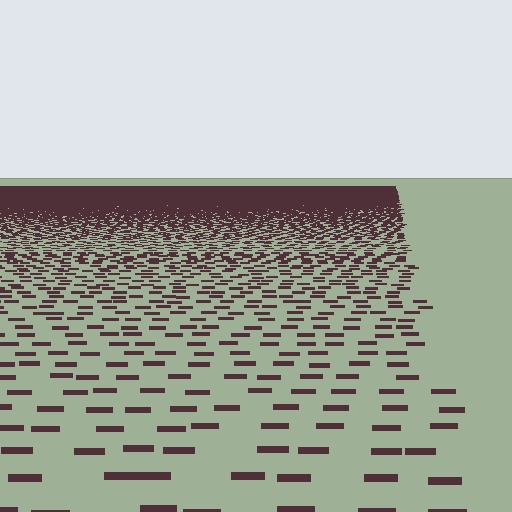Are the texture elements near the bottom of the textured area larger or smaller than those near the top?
Larger. Near the bottom, elements are closer to the viewer and appear at a bigger on-screen size.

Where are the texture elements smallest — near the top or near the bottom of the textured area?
Near the top.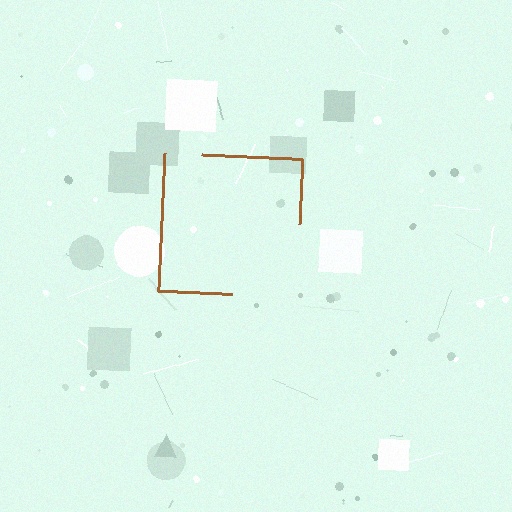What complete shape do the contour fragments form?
The contour fragments form a square.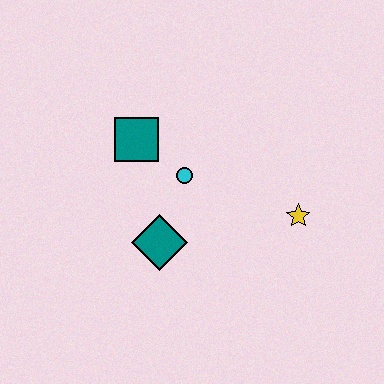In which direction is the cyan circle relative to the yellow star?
The cyan circle is to the left of the yellow star.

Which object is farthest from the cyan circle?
The yellow star is farthest from the cyan circle.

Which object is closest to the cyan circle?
The teal square is closest to the cyan circle.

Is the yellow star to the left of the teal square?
No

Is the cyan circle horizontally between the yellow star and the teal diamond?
Yes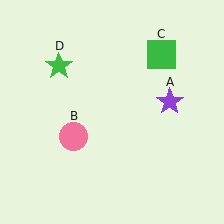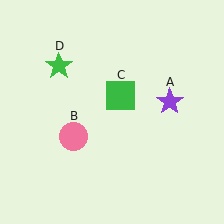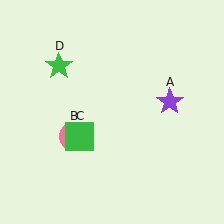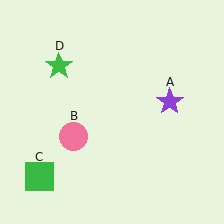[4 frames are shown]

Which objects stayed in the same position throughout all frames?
Purple star (object A) and pink circle (object B) and green star (object D) remained stationary.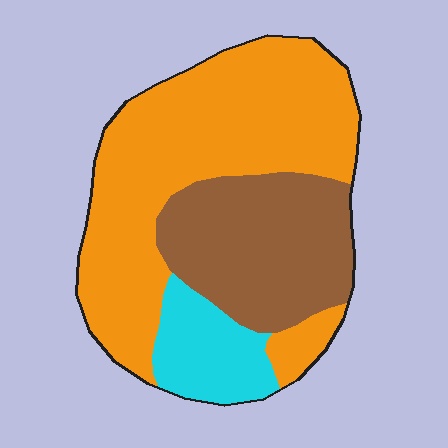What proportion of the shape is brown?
Brown takes up about one third (1/3) of the shape.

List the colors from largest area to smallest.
From largest to smallest: orange, brown, cyan.